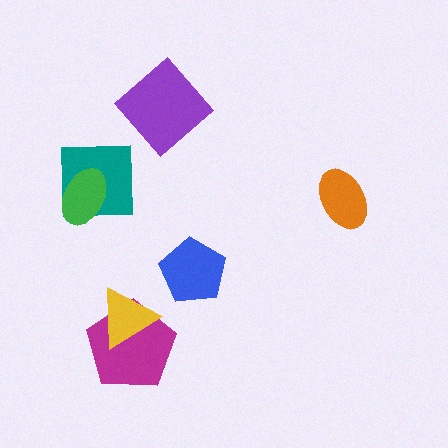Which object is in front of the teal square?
The green ellipse is in front of the teal square.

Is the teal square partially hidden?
Yes, it is partially covered by another shape.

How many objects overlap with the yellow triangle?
1 object overlaps with the yellow triangle.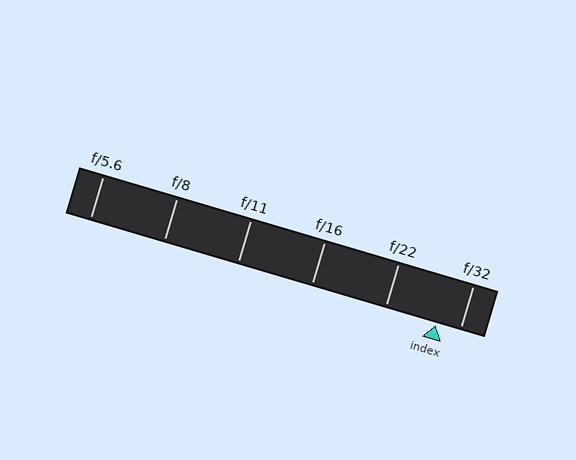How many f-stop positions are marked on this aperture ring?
There are 6 f-stop positions marked.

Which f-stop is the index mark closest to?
The index mark is closest to f/32.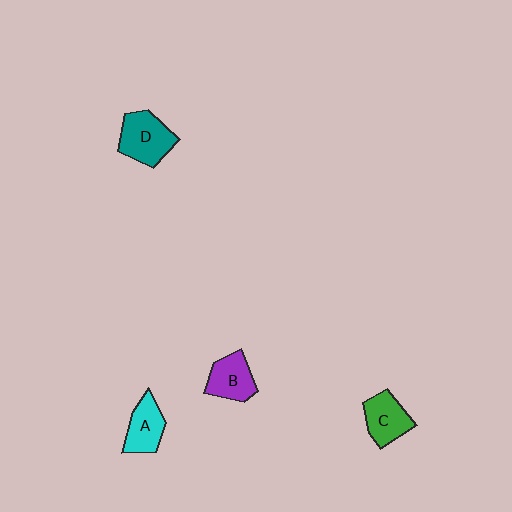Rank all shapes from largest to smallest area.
From largest to smallest: D (teal), C (green), B (purple), A (cyan).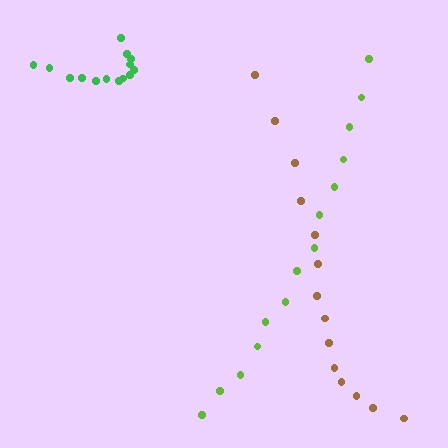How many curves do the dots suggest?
There are 3 distinct paths.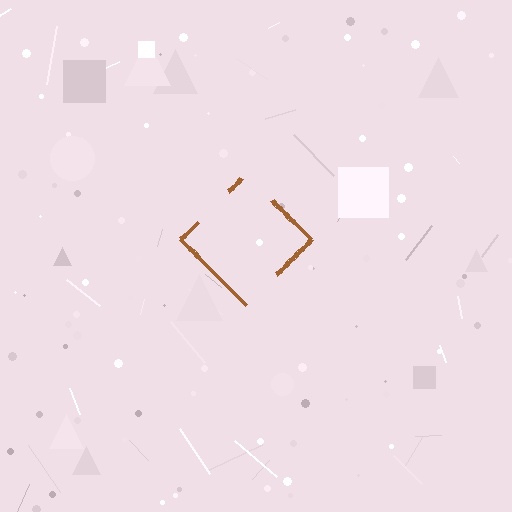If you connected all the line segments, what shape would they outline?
They would outline a diamond.